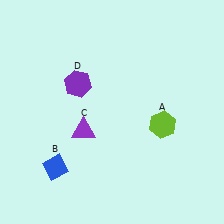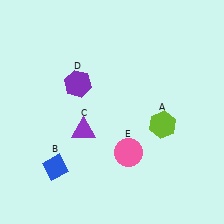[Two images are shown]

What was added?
A pink circle (E) was added in Image 2.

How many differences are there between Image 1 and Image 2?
There is 1 difference between the two images.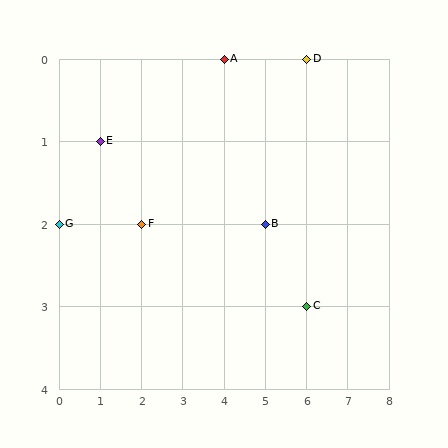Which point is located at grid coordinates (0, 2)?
Point G is at (0, 2).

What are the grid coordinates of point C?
Point C is at grid coordinates (6, 3).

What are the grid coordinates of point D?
Point D is at grid coordinates (6, 0).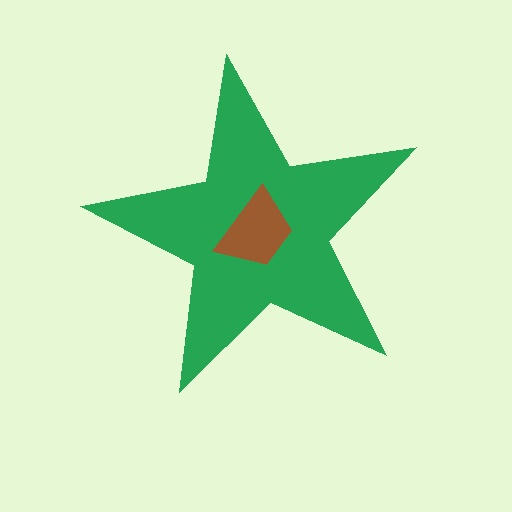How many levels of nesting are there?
2.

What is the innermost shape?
The brown trapezoid.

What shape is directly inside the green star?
The brown trapezoid.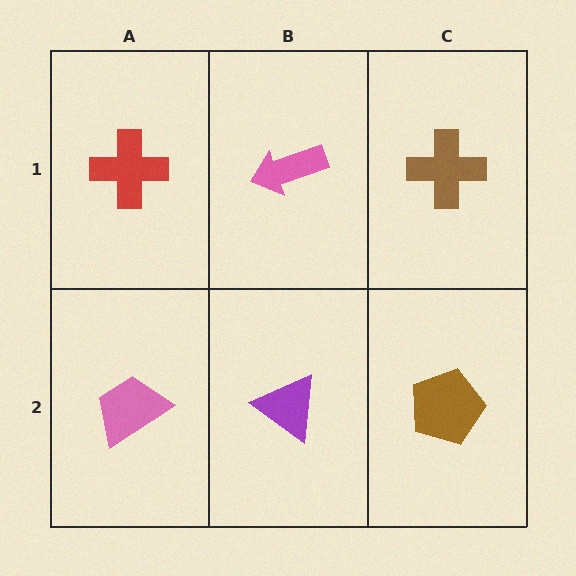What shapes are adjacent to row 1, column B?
A purple triangle (row 2, column B), a red cross (row 1, column A), a brown cross (row 1, column C).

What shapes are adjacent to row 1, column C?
A brown pentagon (row 2, column C), a pink arrow (row 1, column B).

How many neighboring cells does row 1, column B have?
3.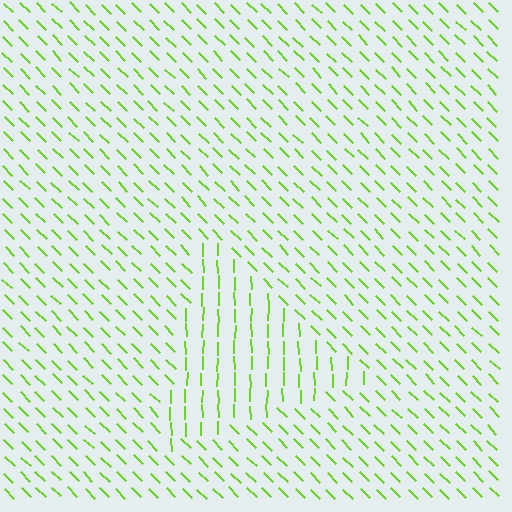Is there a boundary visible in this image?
Yes, there is a texture boundary formed by a change in line orientation.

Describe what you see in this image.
The image is filled with small lime line segments. A triangle region in the image has lines oriented differently from the surrounding lines, creating a visible texture boundary.